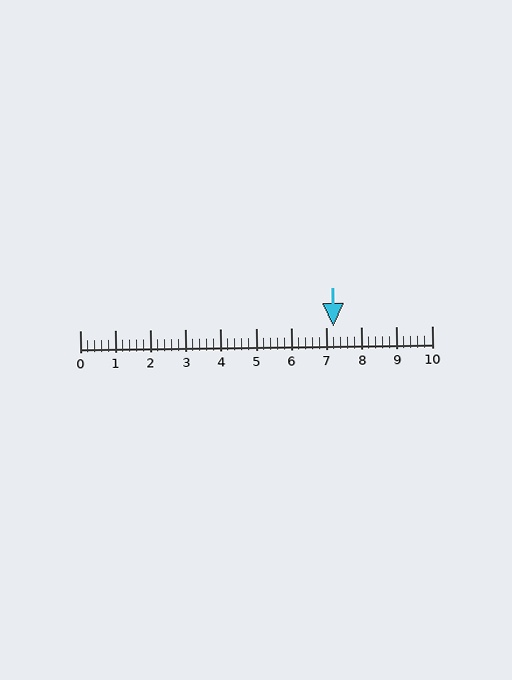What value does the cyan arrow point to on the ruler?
The cyan arrow points to approximately 7.2.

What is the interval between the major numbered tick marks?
The major tick marks are spaced 1 units apart.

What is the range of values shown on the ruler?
The ruler shows values from 0 to 10.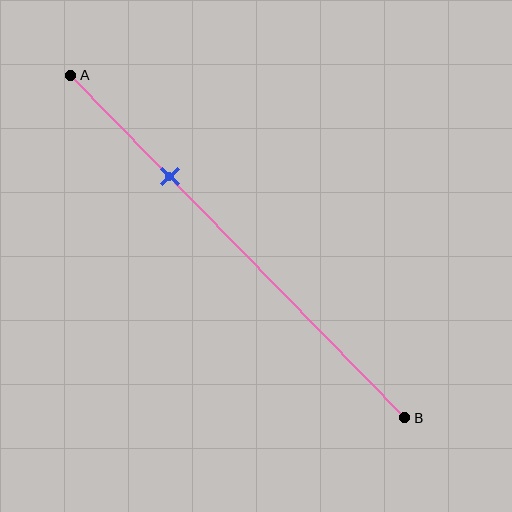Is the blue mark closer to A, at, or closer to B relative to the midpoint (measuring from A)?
The blue mark is closer to point A than the midpoint of segment AB.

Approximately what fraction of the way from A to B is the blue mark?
The blue mark is approximately 30% of the way from A to B.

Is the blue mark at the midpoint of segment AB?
No, the mark is at about 30% from A, not at the 50% midpoint.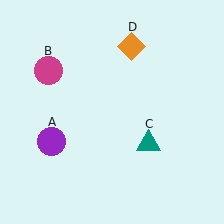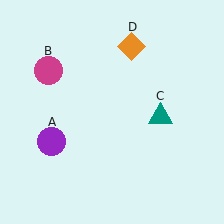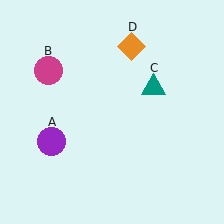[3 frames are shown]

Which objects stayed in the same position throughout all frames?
Purple circle (object A) and magenta circle (object B) and orange diamond (object D) remained stationary.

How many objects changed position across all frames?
1 object changed position: teal triangle (object C).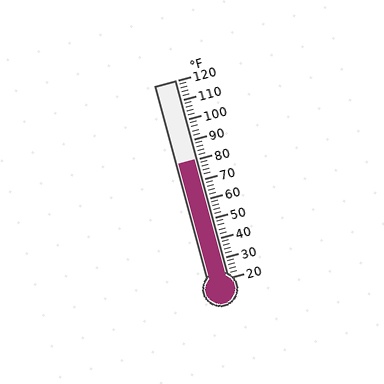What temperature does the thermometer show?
The thermometer shows approximately 80°F.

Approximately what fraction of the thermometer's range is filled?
The thermometer is filled to approximately 60% of its range.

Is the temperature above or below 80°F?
The temperature is at 80°F.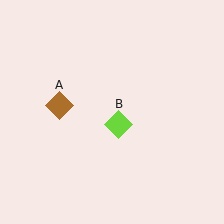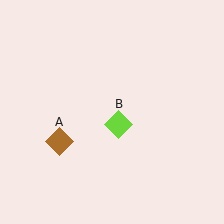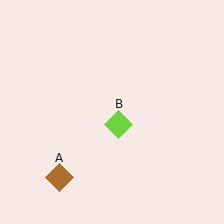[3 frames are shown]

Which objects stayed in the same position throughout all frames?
Lime diamond (object B) remained stationary.